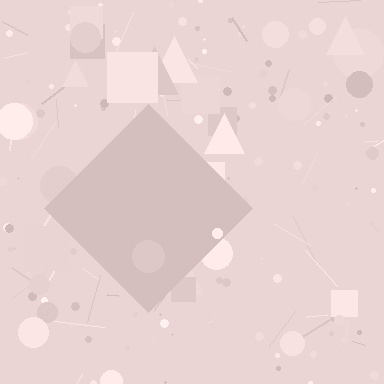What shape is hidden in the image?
A diamond is hidden in the image.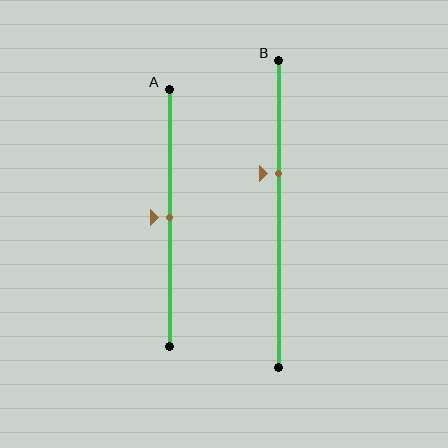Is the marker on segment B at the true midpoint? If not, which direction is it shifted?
No, the marker on segment B is shifted upward by about 13% of the segment length.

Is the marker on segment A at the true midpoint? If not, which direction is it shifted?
Yes, the marker on segment A is at the true midpoint.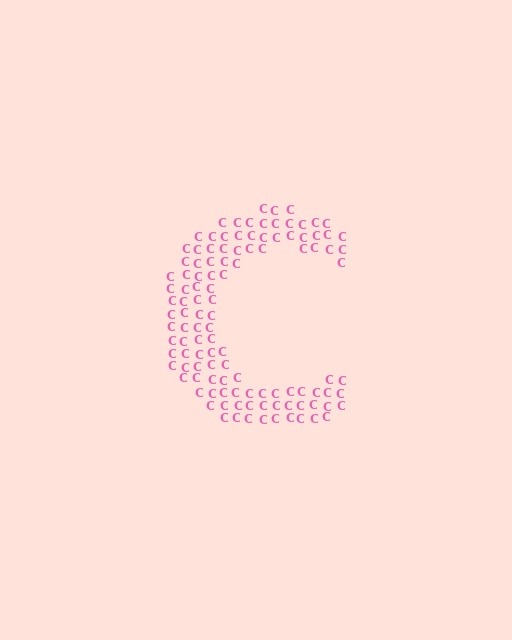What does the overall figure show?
The overall figure shows the letter C.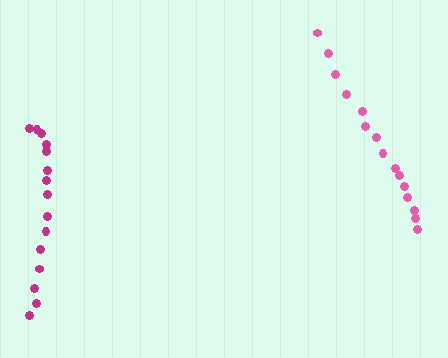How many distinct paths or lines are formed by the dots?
There are 2 distinct paths.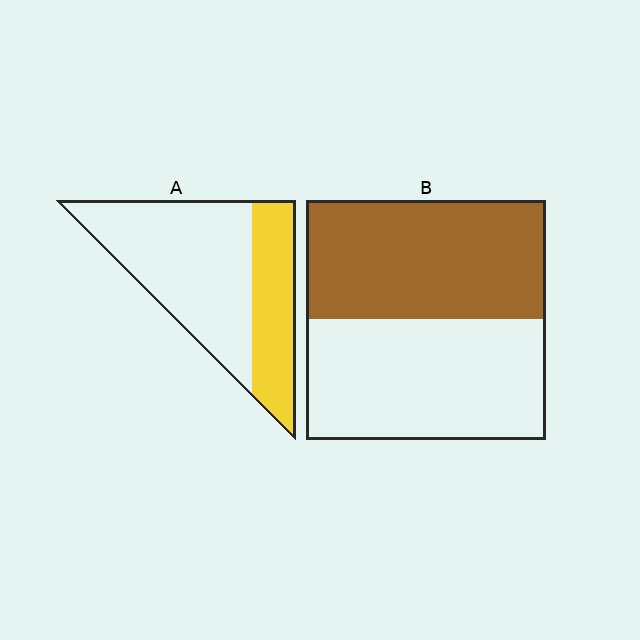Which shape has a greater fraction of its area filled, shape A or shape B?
Shape B.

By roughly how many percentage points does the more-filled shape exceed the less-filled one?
By roughly 15 percentage points (B over A).